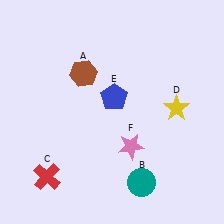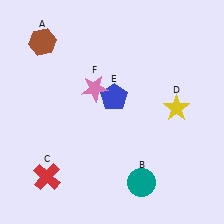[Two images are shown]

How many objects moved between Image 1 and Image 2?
2 objects moved between the two images.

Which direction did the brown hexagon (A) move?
The brown hexagon (A) moved left.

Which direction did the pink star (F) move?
The pink star (F) moved up.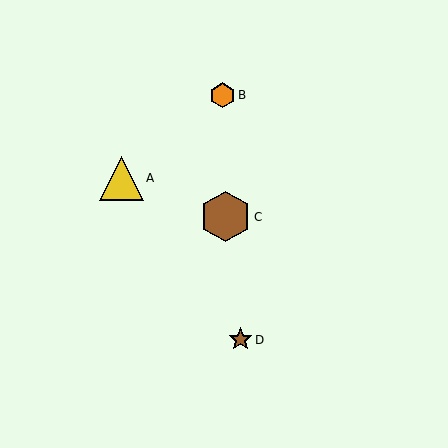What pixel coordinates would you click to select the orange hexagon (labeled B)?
Click at (223, 95) to select the orange hexagon B.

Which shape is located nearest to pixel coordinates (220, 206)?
The brown hexagon (labeled C) at (225, 217) is nearest to that location.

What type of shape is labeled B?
Shape B is an orange hexagon.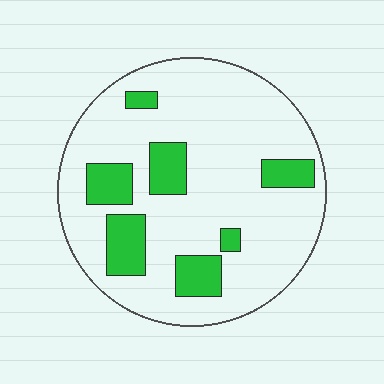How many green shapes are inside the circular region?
7.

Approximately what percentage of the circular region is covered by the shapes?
Approximately 20%.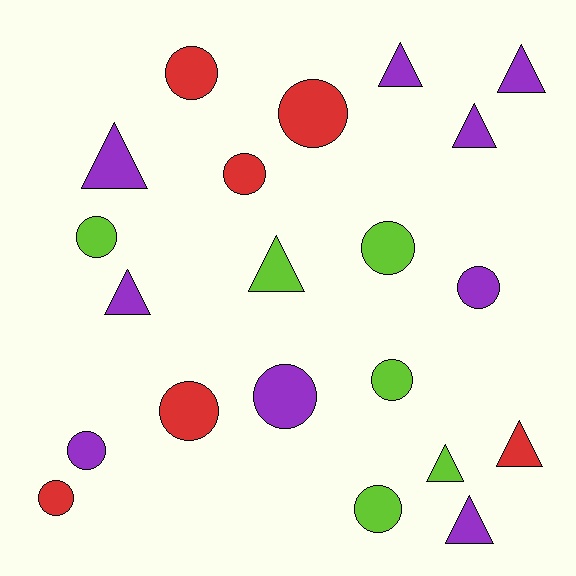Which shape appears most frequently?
Circle, with 12 objects.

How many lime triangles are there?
There are 2 lime triangles.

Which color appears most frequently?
Purple, with 9 objects.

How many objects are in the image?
There are 21 objects.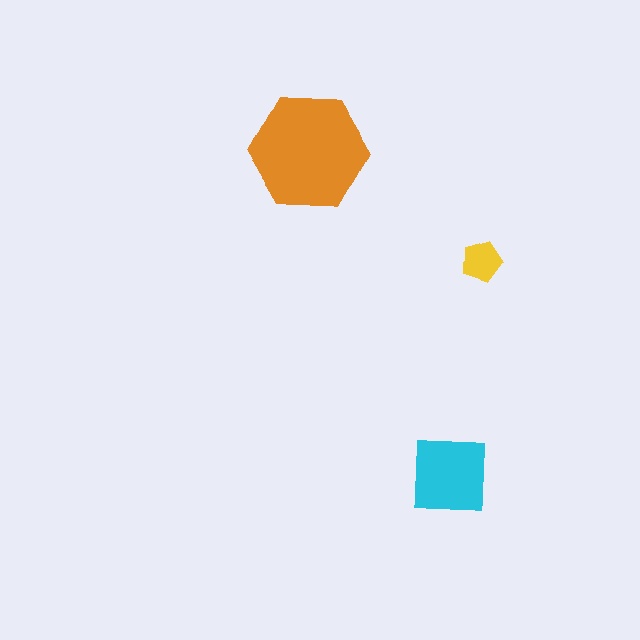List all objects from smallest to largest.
The yellow pentagon, the cyan square, the orange hexagon.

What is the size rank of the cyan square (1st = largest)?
2nd.